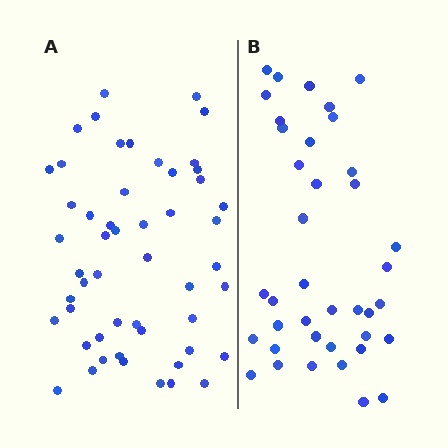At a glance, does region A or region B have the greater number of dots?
Region A (the left region) has more dots.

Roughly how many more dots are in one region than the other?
Region A has approximately 15 more dots than region B.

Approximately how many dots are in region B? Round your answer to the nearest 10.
About 40 dots. (The exact count is 39, which rounds to 40.)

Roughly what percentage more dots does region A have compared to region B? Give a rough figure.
About 35% more.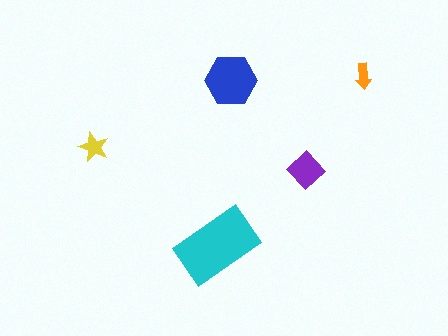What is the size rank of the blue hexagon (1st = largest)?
2nd.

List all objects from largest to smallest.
The cyan rectangle, the blue hexagon, the purple diamond, the yellow star, the orange arrow.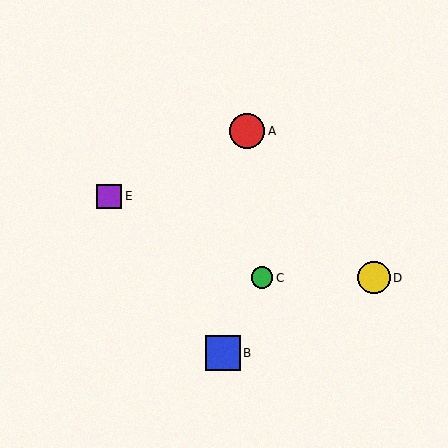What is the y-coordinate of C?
Object C is at y≈277.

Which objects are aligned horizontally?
Objects C, D are aligned horizontally.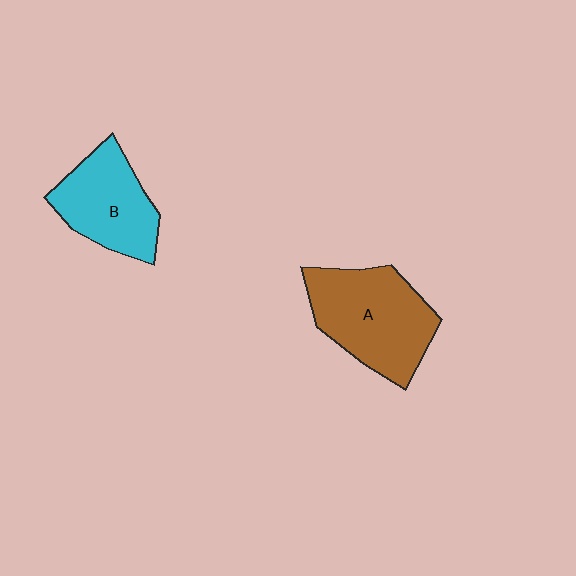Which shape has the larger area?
Shape A (brown).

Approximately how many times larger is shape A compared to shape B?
Approximately 1.3 times.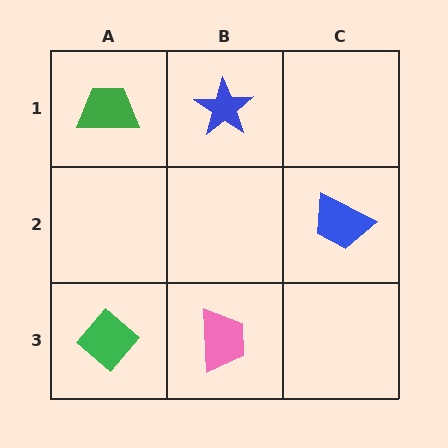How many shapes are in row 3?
2 shapes.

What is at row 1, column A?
A green trapezoid.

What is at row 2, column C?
A blue trapezoid.